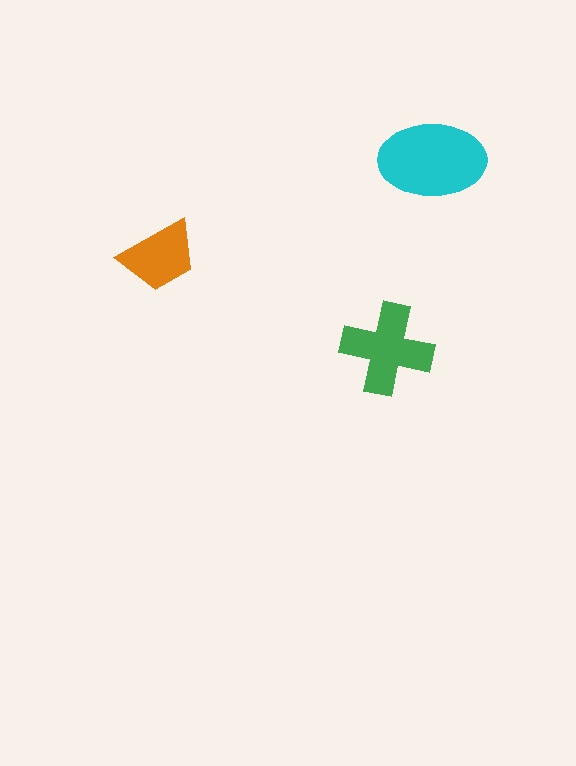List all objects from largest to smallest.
The cyan ellipse, the green cross, the orange trapezoid.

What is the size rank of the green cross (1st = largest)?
2nd.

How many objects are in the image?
There are 3 objects in the image.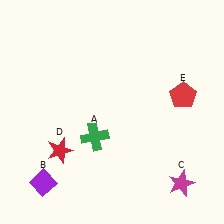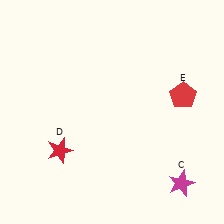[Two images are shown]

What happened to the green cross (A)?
The green cross (A) was removed in Image 2. It was in the bottom-left area of Image 1.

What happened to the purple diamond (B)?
The purple diamond (B) was removed in Image 2. It was in the bottom-left area of Image 1.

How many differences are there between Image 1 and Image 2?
There are 2 differences between the two images.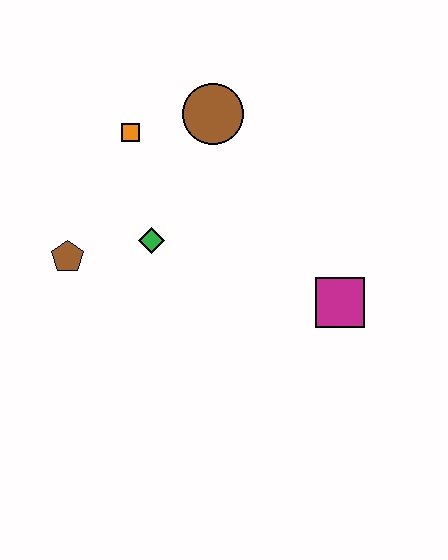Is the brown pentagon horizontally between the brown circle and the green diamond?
No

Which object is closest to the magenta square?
The green diamond is closest to the magenta square.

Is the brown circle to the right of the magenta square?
No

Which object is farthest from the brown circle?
The magenta square is farthest from the brown circle.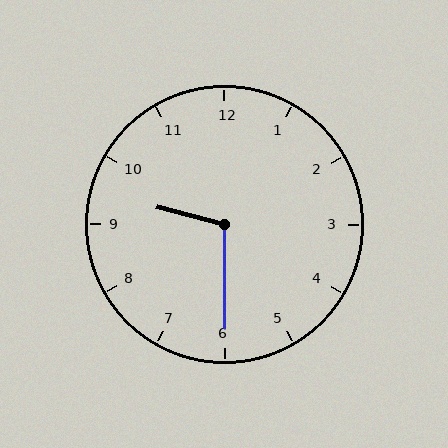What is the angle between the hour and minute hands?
Approximately 105 degrees.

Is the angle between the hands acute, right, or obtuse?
It is obtuse.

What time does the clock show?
9:30.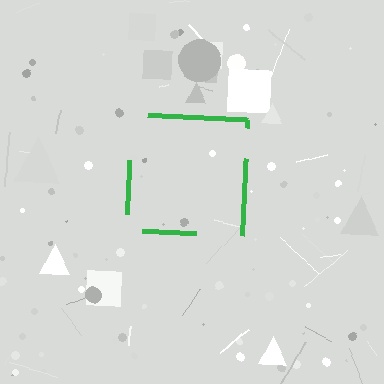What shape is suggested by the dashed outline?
The dashed outline suggests a square.